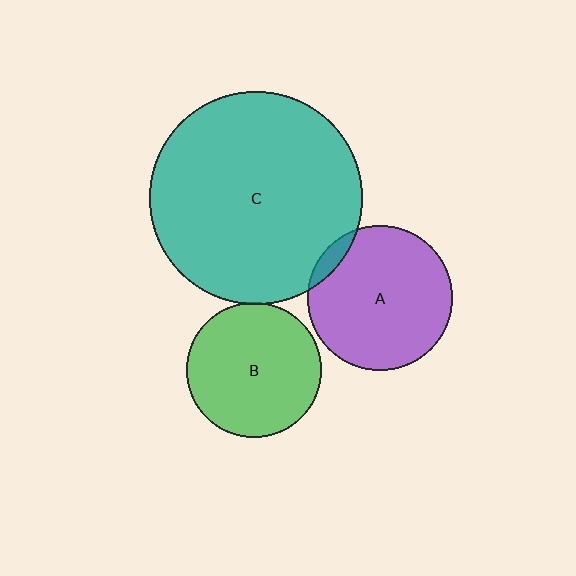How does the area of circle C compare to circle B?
Approximately 2.5 times.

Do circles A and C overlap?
Yes.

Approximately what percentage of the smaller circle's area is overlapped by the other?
Approximately 5%.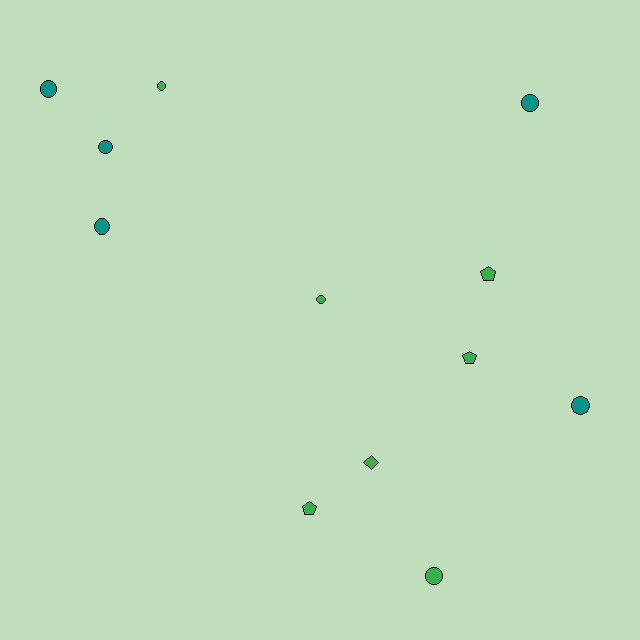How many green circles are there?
There are 3 green circles.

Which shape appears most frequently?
Circle, with 8 objects.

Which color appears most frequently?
Green, with 7 objects.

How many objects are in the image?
There are 12 objects.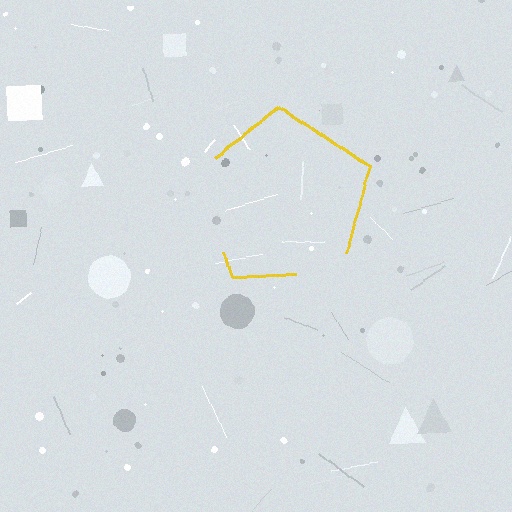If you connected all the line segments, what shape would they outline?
They would outline a pentagon.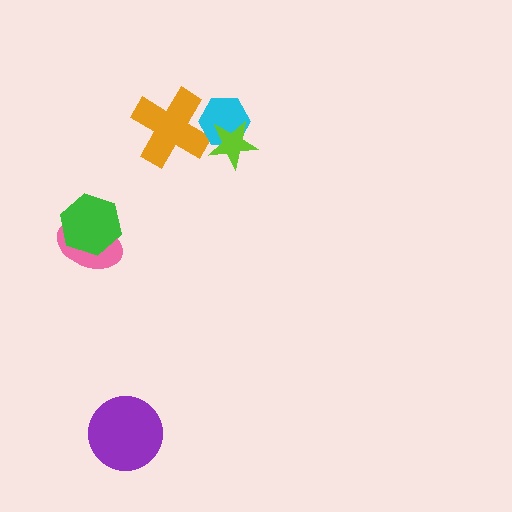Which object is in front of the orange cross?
The cyan hexagon is in front of the orange cross.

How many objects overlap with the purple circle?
0 objects overlap with the purple circle.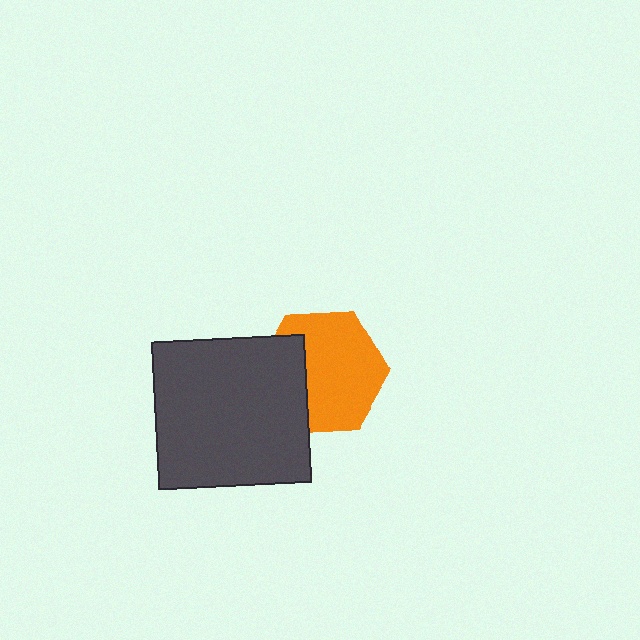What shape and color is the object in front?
The object in front is a dark gray rectangle.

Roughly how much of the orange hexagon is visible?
Most of it is visible (roughly 70%).